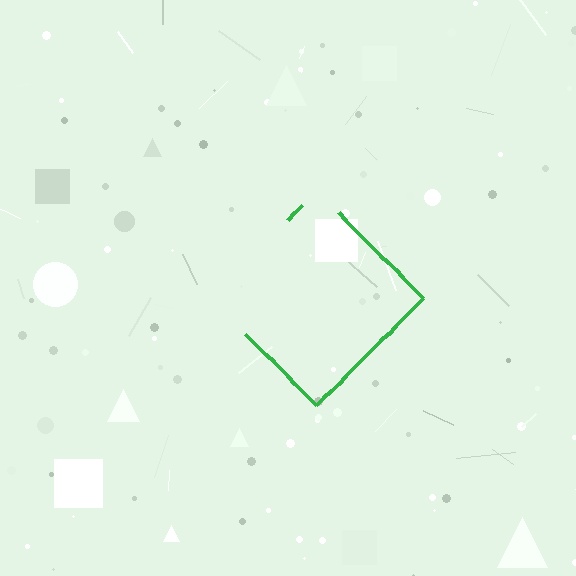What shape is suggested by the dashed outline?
The dashed outline suggests a diamond.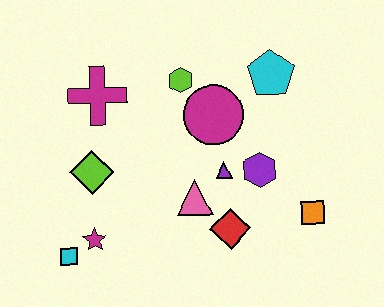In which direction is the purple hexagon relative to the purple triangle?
The purple hexagon is to the right of the purple triangle.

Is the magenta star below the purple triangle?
Yes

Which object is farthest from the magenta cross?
The orange square is farthest from the magenta cross.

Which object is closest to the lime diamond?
The magenta star is closest to the lime diamond.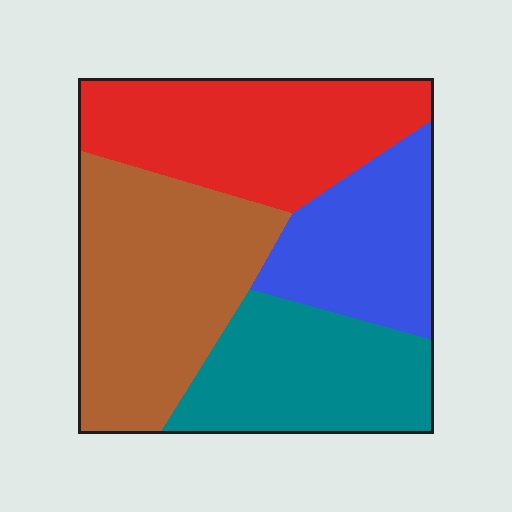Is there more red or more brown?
Brown.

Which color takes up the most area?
Brown, at roughly 30%.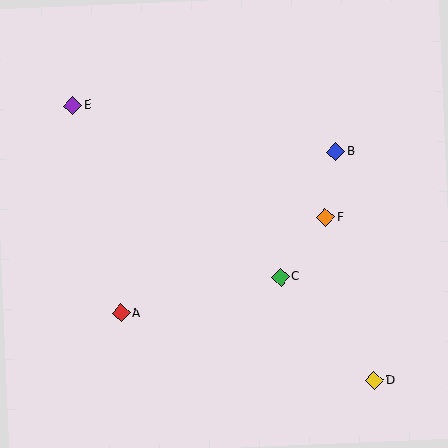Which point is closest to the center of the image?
Point C at (281, 277) is closest to the center.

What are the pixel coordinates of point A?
Point A is at (121, 313).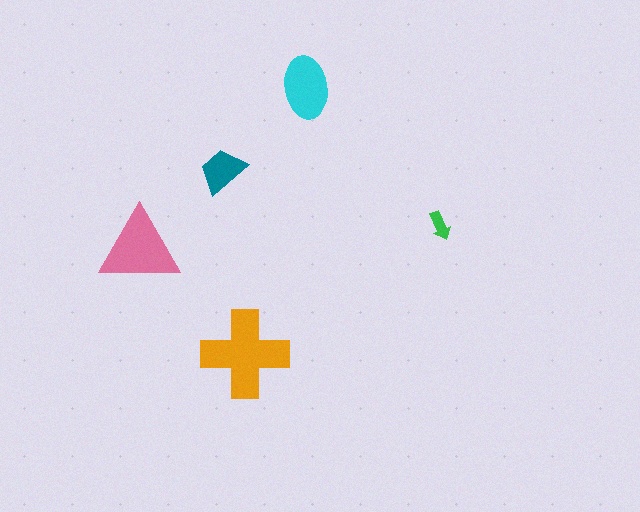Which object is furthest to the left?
The pink triangle is leftmost.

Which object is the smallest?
The green arrow.